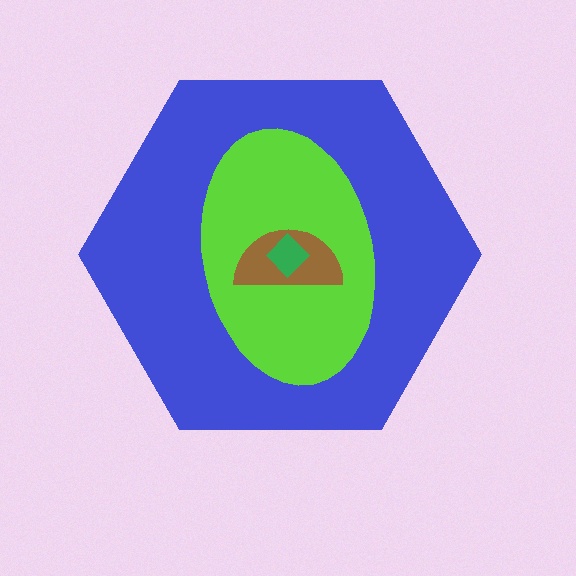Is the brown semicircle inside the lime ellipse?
Yes.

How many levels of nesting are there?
4.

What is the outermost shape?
The blue hexagon.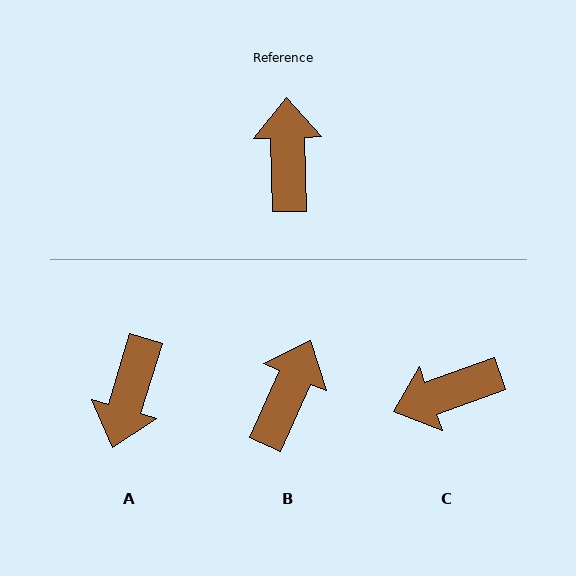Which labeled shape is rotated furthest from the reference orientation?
A, about 162 degrees away.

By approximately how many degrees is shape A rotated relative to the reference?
Approximately 162 degrees counter-clockwise.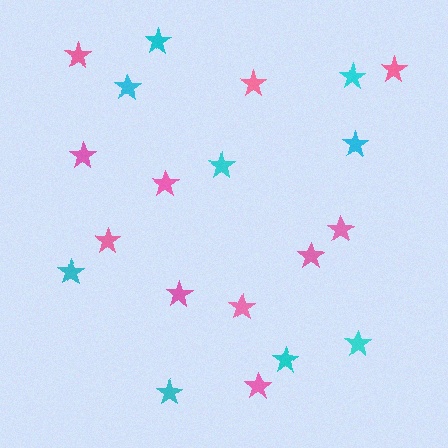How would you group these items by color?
There are 2 groups: one group of pink stars (11) and one group of cyan stars (9).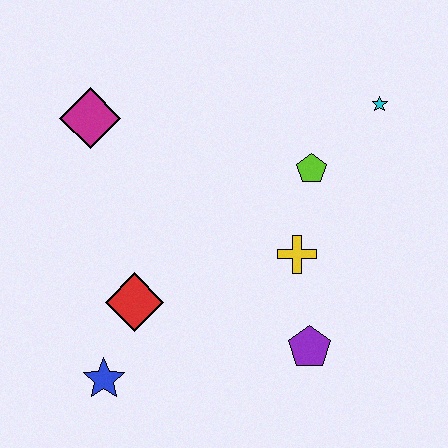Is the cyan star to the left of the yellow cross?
No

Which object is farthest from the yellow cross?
The magenta diamond is farthest from the yellow cross.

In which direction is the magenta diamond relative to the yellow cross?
The magenta diamond is to the left of the yellow cross.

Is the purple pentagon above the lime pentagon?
No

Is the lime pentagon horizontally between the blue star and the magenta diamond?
No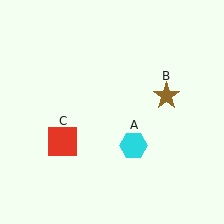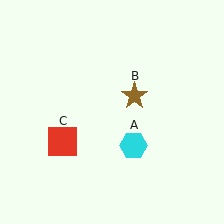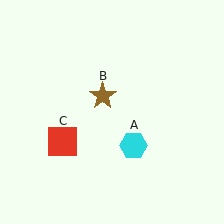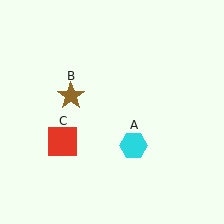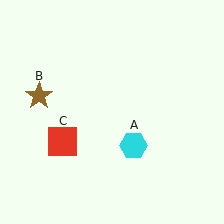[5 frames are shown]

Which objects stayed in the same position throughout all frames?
Cyan hexagon (object A) and red square (object C) remained stationary.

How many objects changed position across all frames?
1 object changed position: brown star (object B).